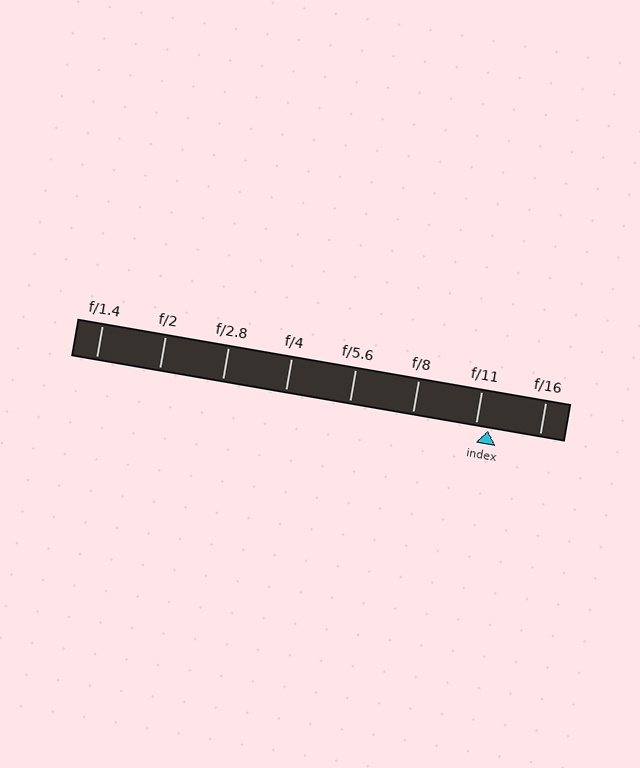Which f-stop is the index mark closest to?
The index mark is closest to f/11.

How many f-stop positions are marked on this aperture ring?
There are 8 f-stop positions marked.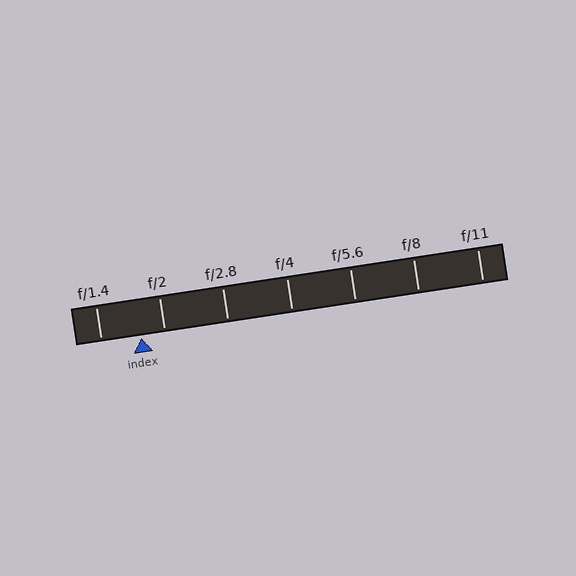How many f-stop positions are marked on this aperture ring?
There are 7 f-stop positions marked.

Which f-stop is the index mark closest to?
The index mark is closest to f/2.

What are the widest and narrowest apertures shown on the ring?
The widest aperture shown is f/1.4 and the narrowest is f/11.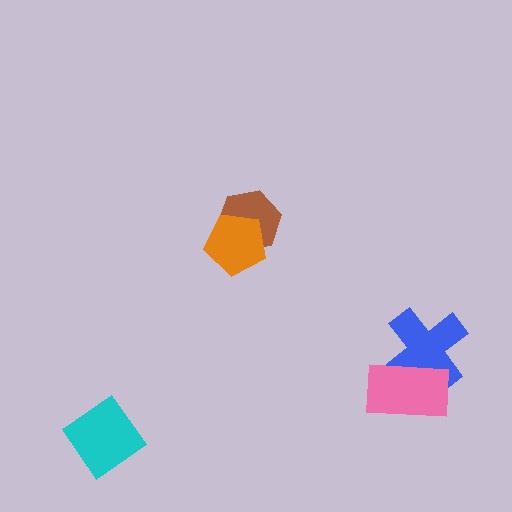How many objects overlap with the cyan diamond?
0 objects overlap with the cyan diamond.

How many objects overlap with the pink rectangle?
1 object overlaps with the pink rectangle.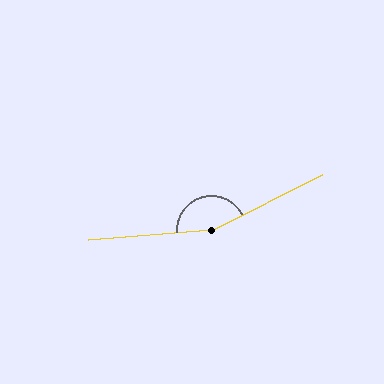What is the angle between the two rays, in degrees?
Approximately 158 degrees.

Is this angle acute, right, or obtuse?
It is obtuse.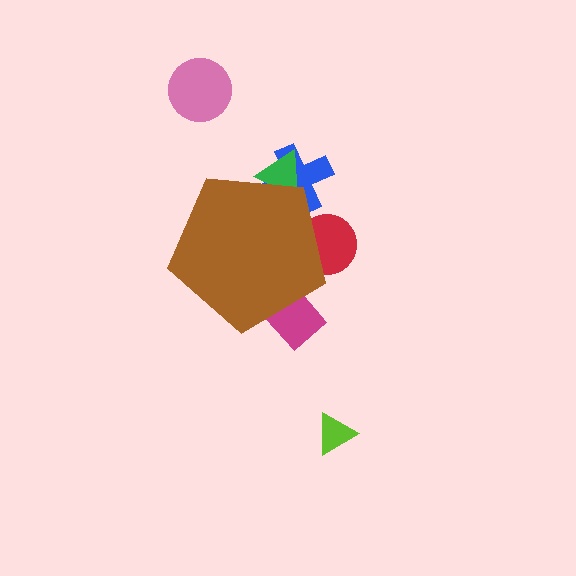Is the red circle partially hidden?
Yes, the red circle is partially hidden behind the brown pentagon.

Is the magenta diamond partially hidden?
Yes, the magenta diamond is partially hidden behind the brown pentagon.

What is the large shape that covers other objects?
A brown pentagon.